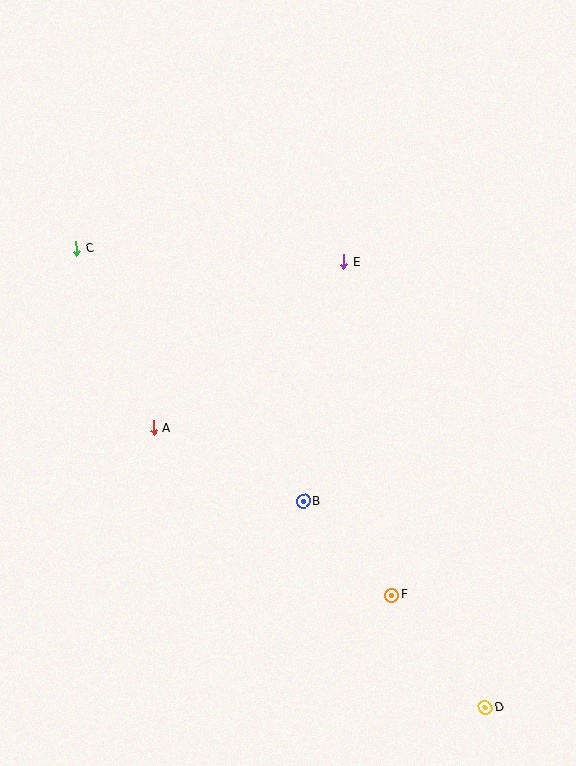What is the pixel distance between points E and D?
The distance between E and D is 467 pixels.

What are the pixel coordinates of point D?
Point D is at (485, 707).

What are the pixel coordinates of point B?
Point B is at (303, 502).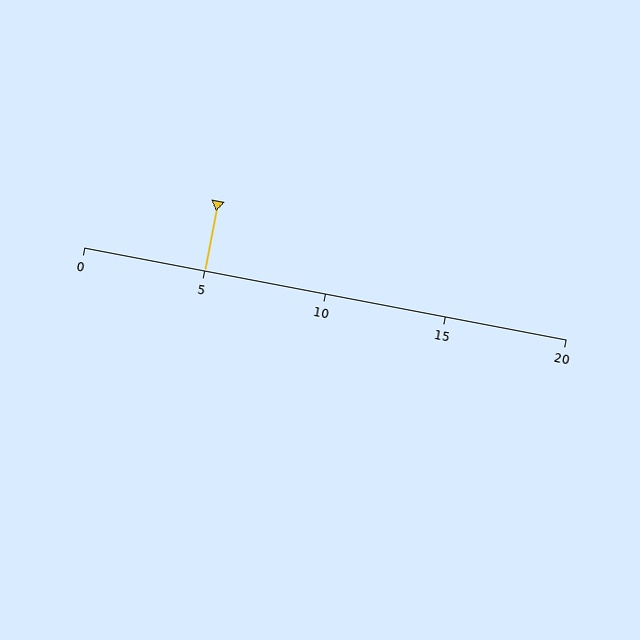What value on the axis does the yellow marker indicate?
The marker indicates approximately 5.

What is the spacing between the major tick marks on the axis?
The major ticks are spaced 5 apart.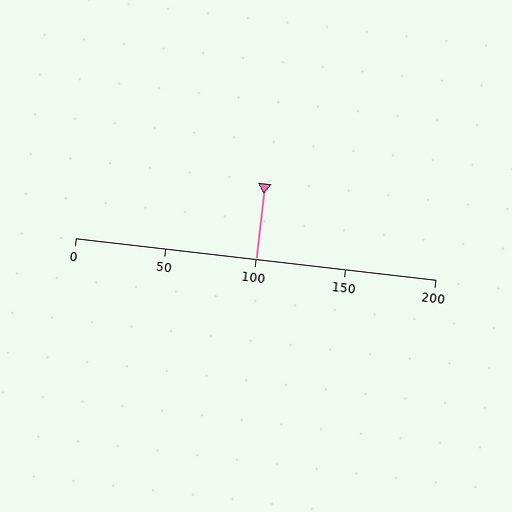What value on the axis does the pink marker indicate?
The marker indicates approximately 100.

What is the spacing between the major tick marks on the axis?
The major ticks are spaced 50 apart.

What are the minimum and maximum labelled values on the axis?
The axis runs from 0 to 200.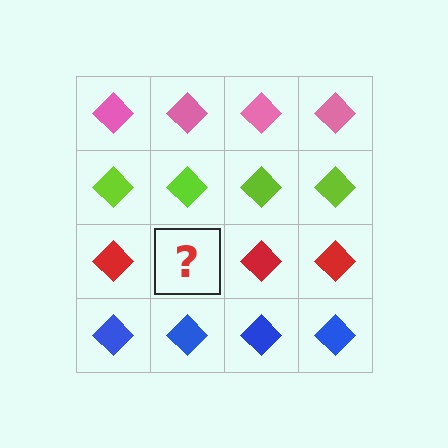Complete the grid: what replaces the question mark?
The question mark should be replaced with a red diamond.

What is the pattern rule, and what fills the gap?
The rule is that each row has a consistent color. The gap should be filled with a red diamond.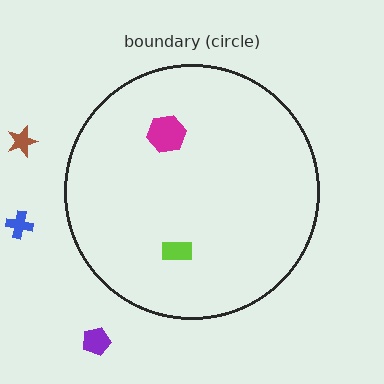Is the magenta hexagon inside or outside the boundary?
Inside.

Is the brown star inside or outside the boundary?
Outside.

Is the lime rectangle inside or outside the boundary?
Inside.